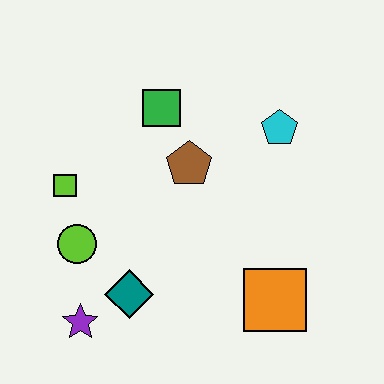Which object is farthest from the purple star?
The cyan pentagon is farthest from the purple star.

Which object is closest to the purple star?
The teal diamond is closest to the purple star.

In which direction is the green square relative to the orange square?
The green square is above the orange square.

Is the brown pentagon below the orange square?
No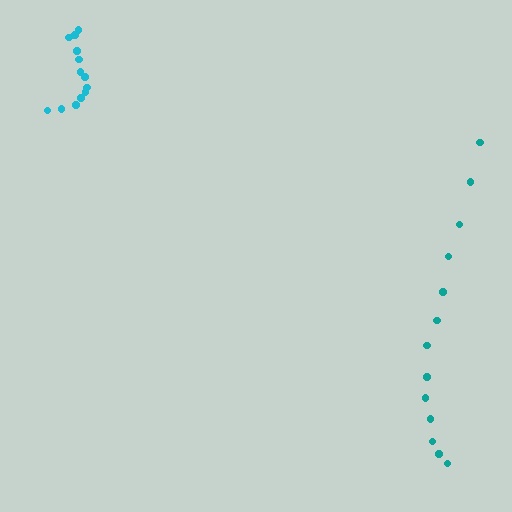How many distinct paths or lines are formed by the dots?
There are 2 distinct paths.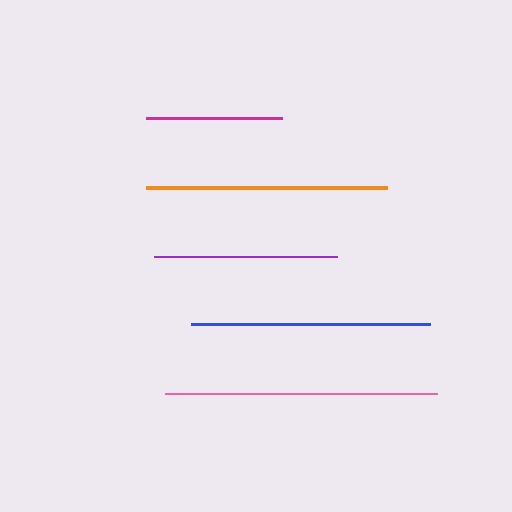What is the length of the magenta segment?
The magenta segment is approximately 136 pixels long.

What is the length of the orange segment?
The orange segment is approximately 241 pixels long.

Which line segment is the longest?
The pink line is the longest at approximately 272 pixels.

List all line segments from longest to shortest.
From longest to shortest: pink, orange, blue, purple, magenta.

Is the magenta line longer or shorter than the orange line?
The orange line is longer than the magenta line.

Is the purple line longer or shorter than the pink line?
The pink line is longer than the purple line.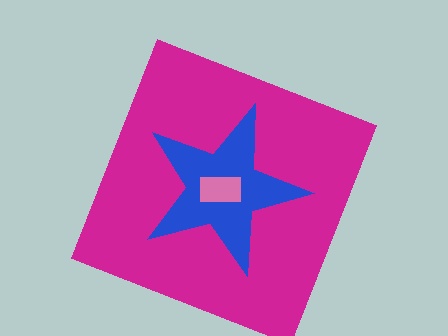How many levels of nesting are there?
3.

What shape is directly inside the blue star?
The pink rectangle.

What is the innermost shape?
The pink rectangle.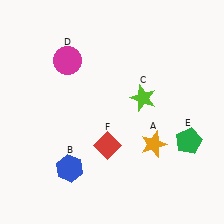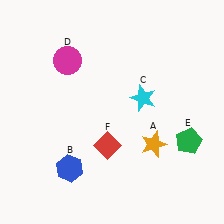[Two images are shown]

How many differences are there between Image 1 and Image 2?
There is 1 difference between the two images.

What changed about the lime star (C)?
In Image 1, C is lime. In Image 2, it changed to cyan.